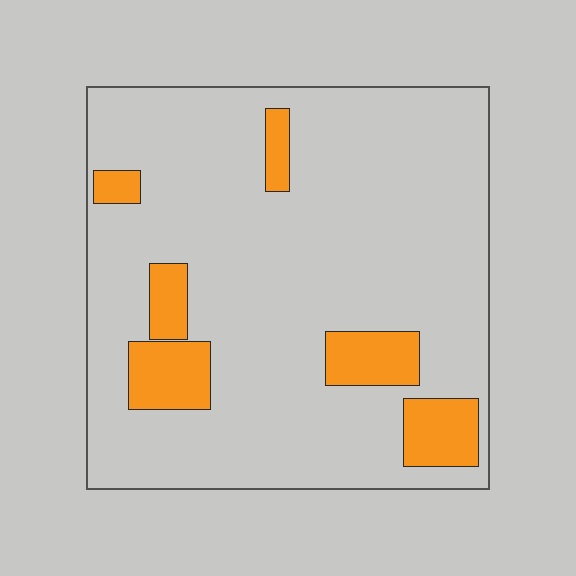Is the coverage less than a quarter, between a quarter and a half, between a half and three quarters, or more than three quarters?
Less than a quarter.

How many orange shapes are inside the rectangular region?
6.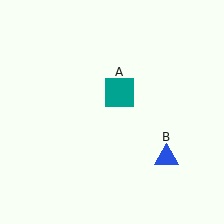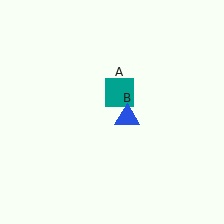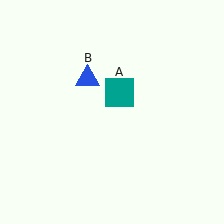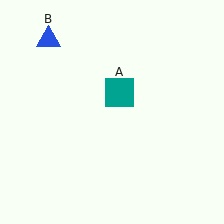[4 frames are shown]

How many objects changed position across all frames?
1 object changed position: blue triangle (object B).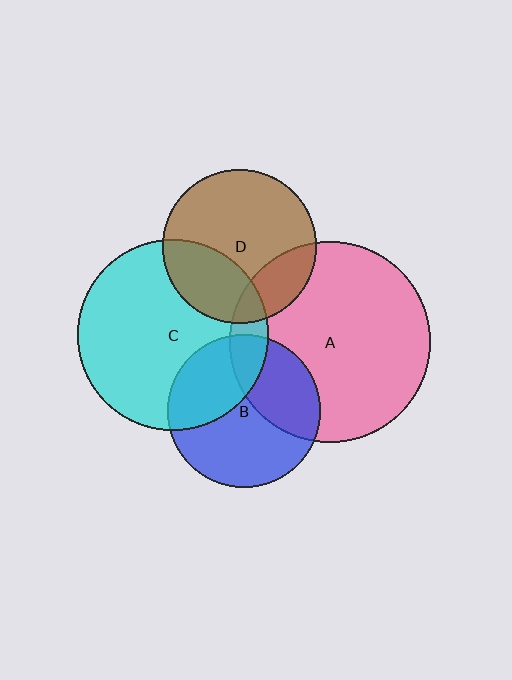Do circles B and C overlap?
Yes.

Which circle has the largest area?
Circle A (pink).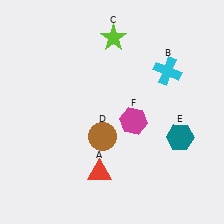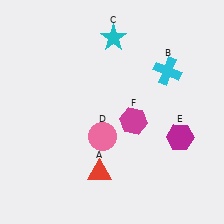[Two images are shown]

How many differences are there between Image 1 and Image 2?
There are 3 differences between the two images.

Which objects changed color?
C changed from lime to cyan. D changed from brown to pink. E changed from teal to magenta.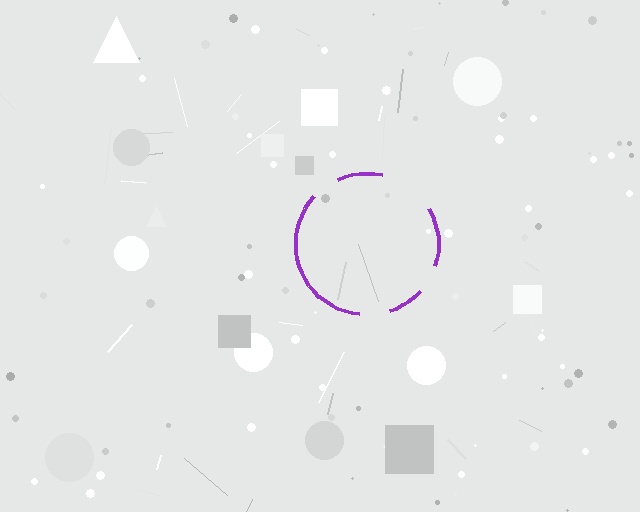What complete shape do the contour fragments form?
The contour fragments form a circle.